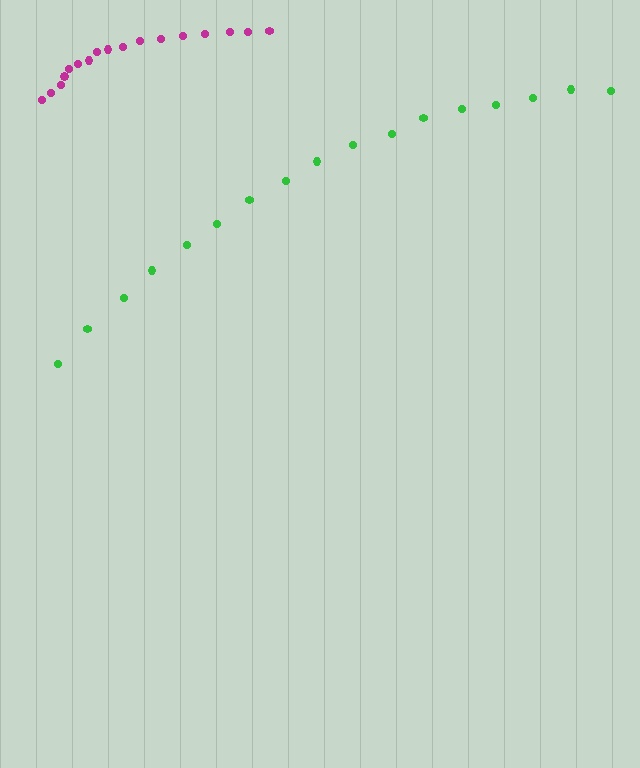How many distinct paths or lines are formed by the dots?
There are 2 distinct paths.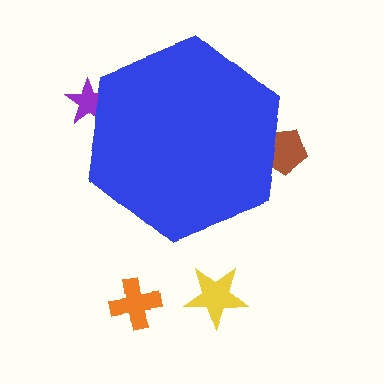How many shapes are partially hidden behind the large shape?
2 shapes are partially hidden.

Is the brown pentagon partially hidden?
Yes, the brown pentagon is partially hidden behind the blue hexagon.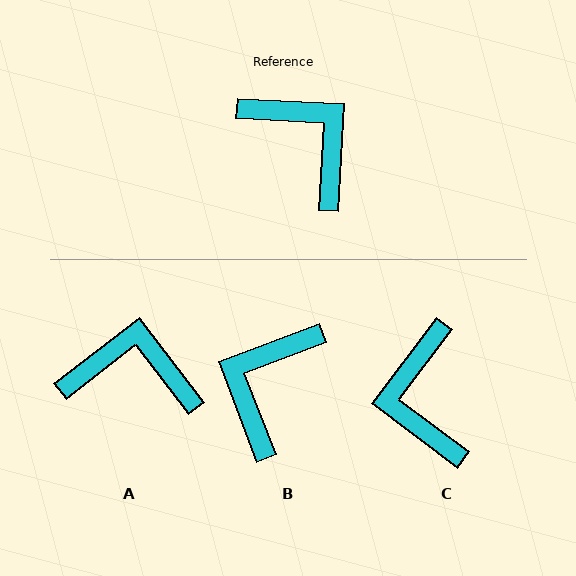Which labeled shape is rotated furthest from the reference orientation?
C, about 146 degrees away.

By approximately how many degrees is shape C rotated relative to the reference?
Approximately 146 degrees counter-clockwise.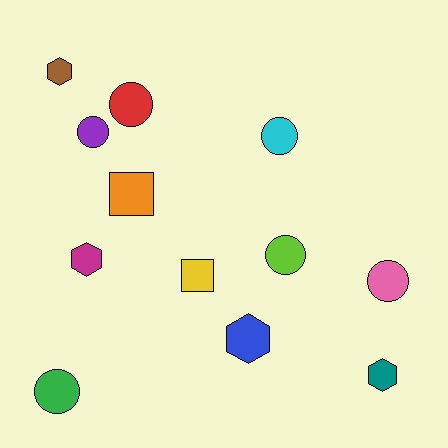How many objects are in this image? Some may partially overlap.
There are 12 objects.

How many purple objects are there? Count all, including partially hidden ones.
There is 1 purple object.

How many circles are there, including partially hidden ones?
There are 6 circles.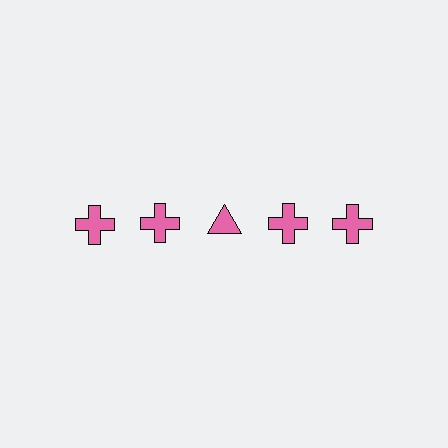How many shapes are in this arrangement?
There are 5 shapes arranged in a grid pattern.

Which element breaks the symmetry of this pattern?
The pink triangle in the top row, center column breaks the symmetry. All other shapes are pink crosses.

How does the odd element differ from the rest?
It has a different shape: triangle instead of cross.